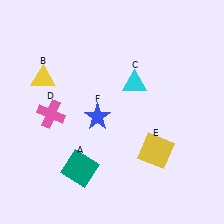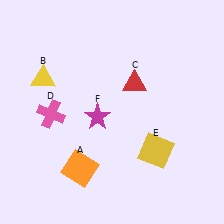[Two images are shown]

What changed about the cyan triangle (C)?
In Image 1, C is cyan. In Image 2, it changed to red.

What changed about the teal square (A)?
In Image 1, A is teal. In Image 2, it changed to orange.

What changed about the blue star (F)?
In Image 1, F is blue. In Image 2, it changed to magenta.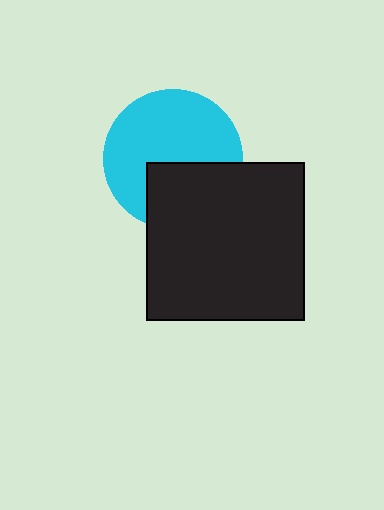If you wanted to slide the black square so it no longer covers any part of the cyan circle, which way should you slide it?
Slide it down — that is the most direct way to separate the two shapes.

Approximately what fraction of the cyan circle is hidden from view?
Roughly 36% of the cyan circle is hidden behind the black square.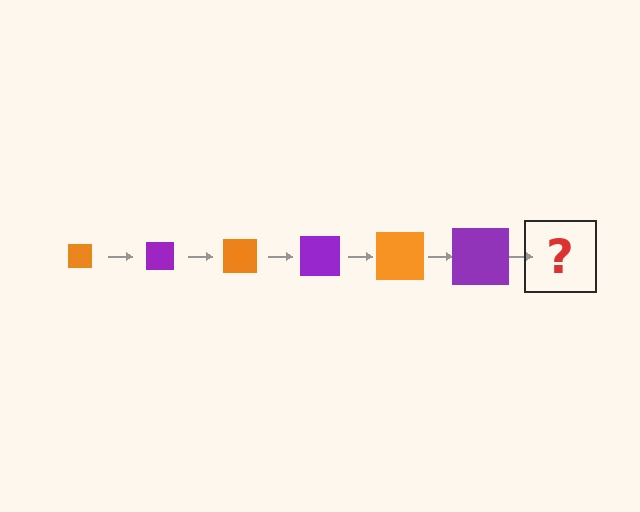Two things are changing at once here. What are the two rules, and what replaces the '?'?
The two rules are that the square grows larger each step and the color cycles through orange and purple. The '?' should be an orange square, larger than the previous one.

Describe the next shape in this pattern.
It should be an orange square, larger than the previous one.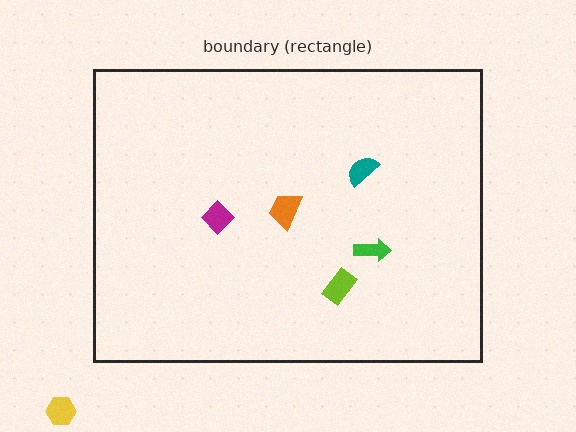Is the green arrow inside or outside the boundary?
Inside.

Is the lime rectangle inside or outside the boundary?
Inside.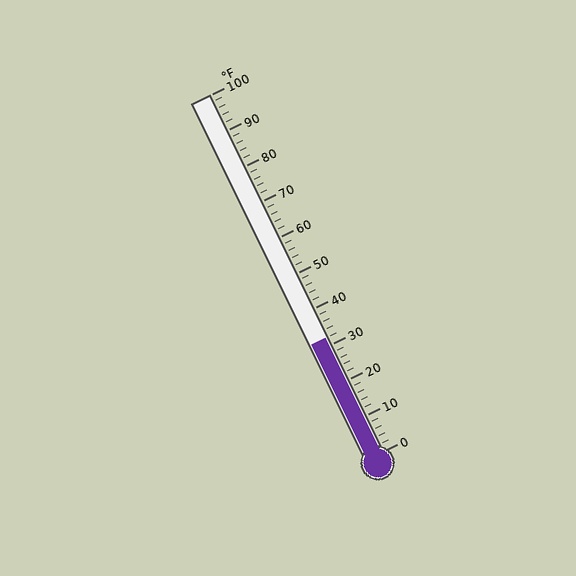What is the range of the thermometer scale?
The thermometer scale ranges from 0°F to 100°F.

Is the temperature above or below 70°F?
The temperature is below 70°F.